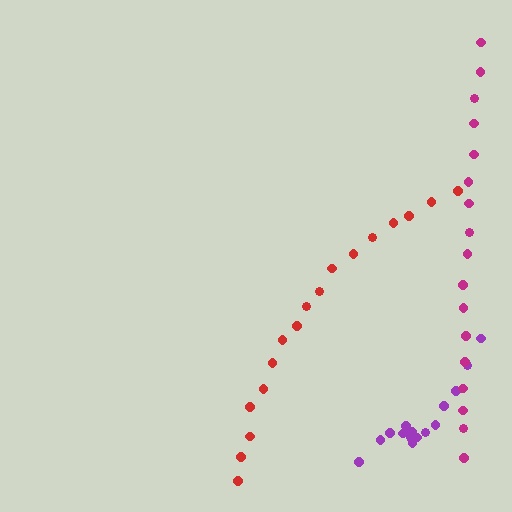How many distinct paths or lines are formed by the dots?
There are 3 distinct paths.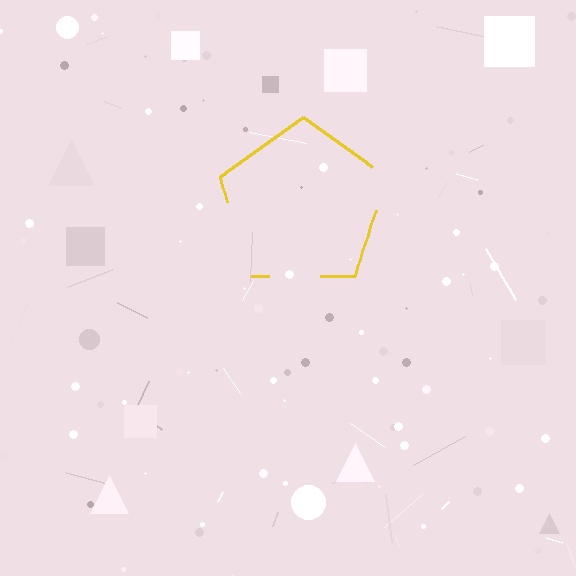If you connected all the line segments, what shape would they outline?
They would outline a pentagon.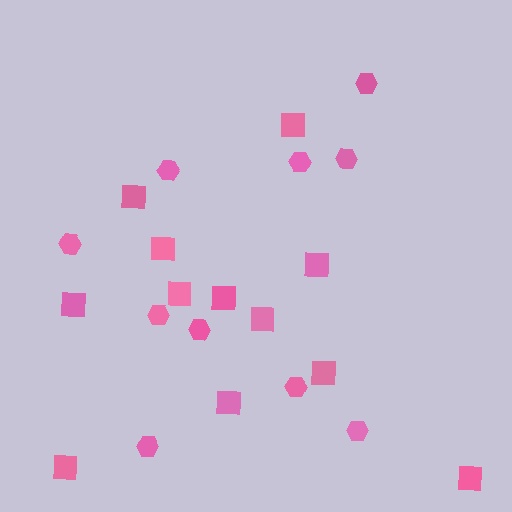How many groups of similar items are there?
There are 2 groups: one group of hexagons (10) and one group of squares (12).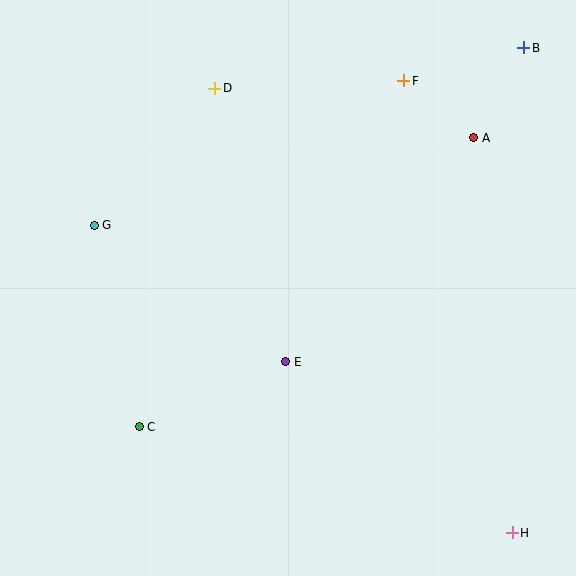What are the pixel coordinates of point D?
Point D is at (215, 88).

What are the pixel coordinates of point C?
Point C is at (139, 427).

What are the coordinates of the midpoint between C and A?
The midpoint between C and A is at (307, 282).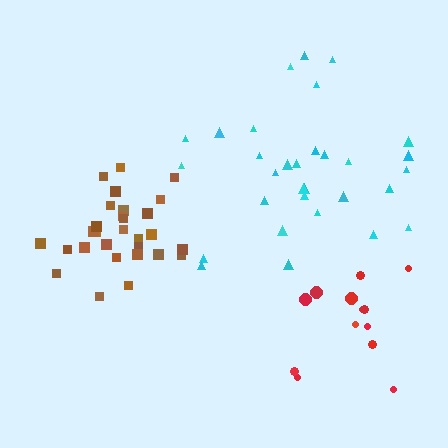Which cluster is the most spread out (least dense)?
Red.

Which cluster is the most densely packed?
Brown.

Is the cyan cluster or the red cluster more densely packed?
Cyan.